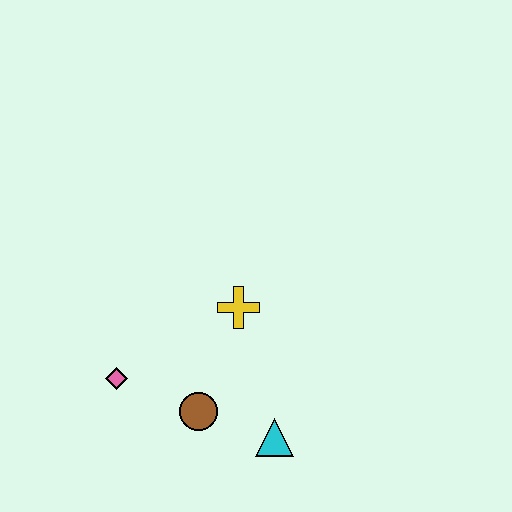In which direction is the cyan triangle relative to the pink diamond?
The cyan triangle is to the right of the pink diamond.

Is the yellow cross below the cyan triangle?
No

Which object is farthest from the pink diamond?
The cyan triangle is farthest from the pink diamond.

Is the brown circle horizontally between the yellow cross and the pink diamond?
Yes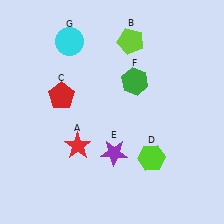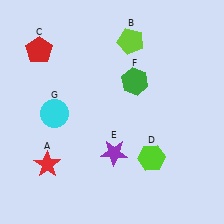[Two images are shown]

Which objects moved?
The objects that moved are: the red star (A), the red pentagon (C), the cyan circle (G).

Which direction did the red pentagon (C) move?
The red pentagon (C) moved up.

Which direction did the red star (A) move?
The red star (A) moved left.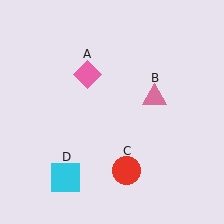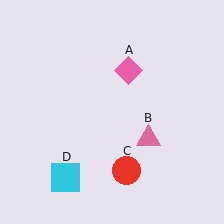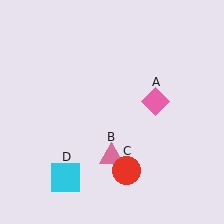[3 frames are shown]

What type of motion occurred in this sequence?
The pink diamond (object A), pink triangle (object B) rotated clockwise around the center of the scene.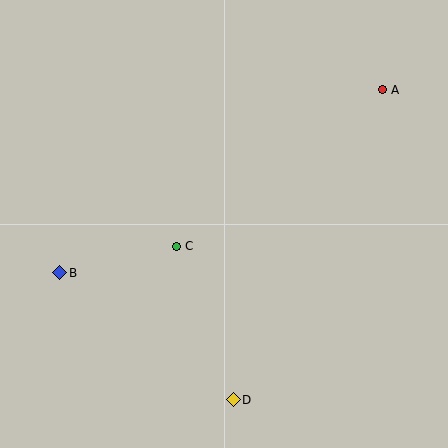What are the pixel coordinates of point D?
Point D is at (233, 400).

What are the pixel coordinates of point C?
Point C is at (176, 246).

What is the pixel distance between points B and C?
The distance between B and C is 120 pixels.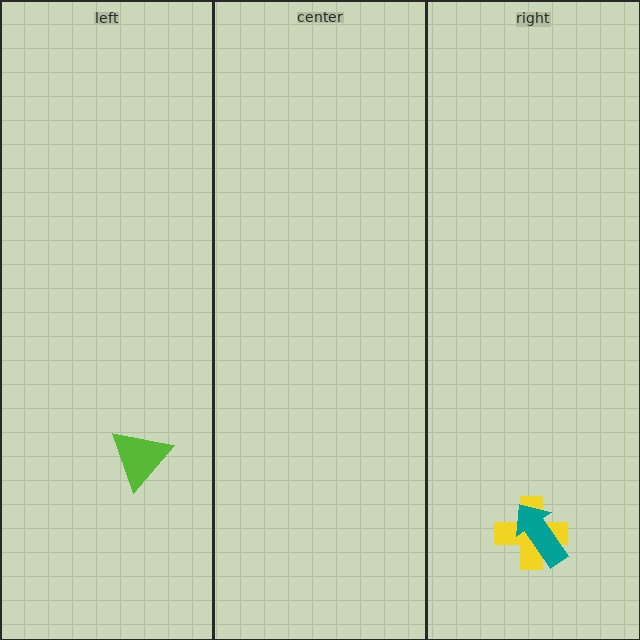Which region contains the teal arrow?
The right region.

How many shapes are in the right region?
2.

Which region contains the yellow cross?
The right region.